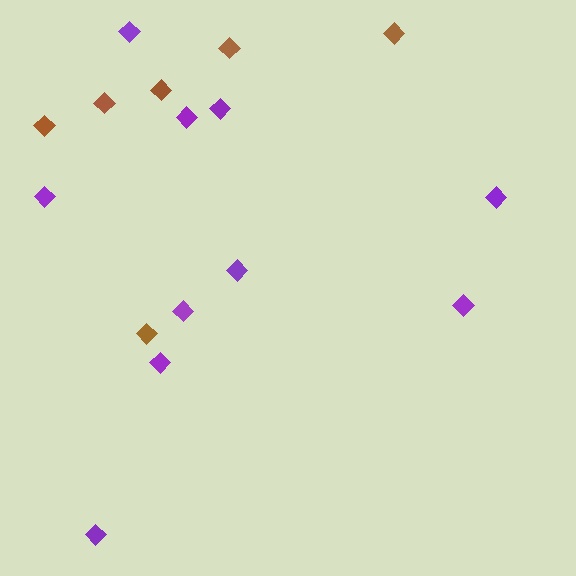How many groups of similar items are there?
There are 2 groups: one group of brown diamonds (6) and one group of purple diamonds (10).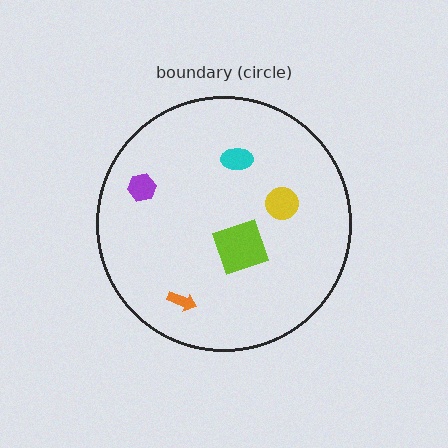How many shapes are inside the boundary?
5 inside, 0 outside.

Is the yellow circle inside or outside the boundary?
Inside.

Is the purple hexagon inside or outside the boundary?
Inside.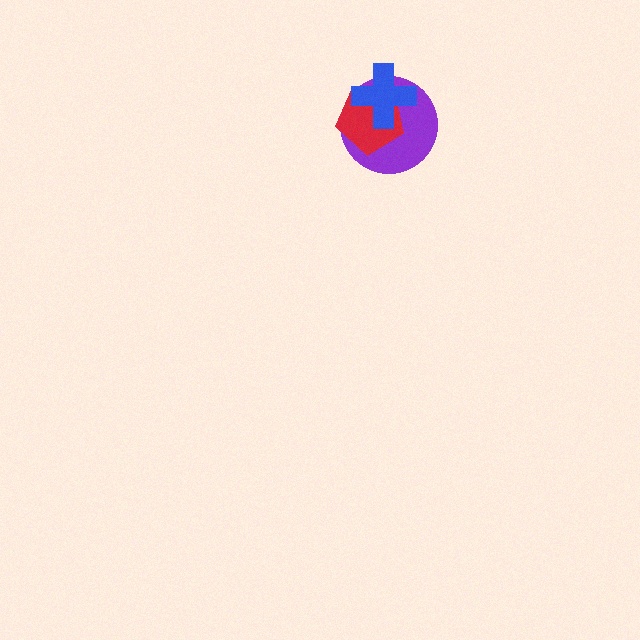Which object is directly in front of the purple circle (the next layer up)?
The red pentagon is directly in front of the purple circle.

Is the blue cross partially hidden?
No, no other shape covers it.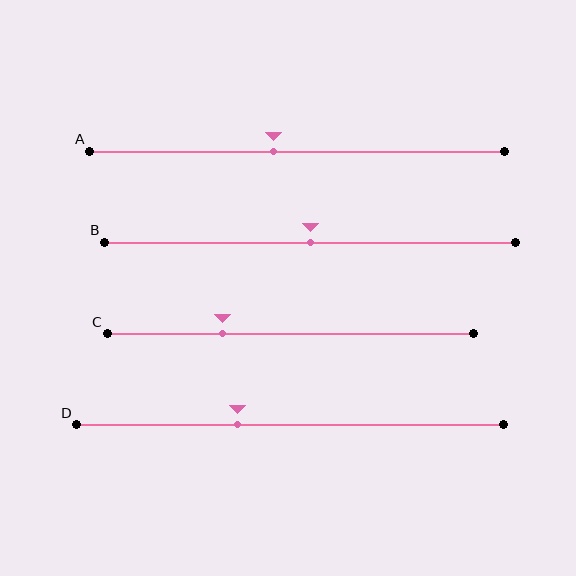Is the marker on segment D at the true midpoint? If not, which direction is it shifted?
No, the marker on segment D is shifted to the left by about 12% of the segment length.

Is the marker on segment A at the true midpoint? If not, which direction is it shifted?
No, the marker on segment A is shifted to the left by about 6% of the segment length.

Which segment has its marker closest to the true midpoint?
Segment B has its marker closest to the true midpoint.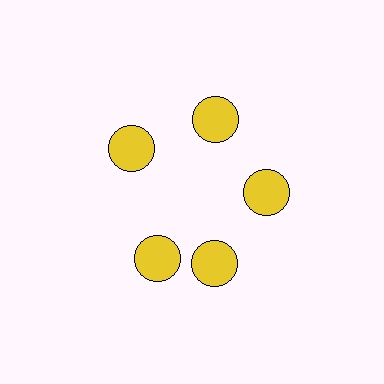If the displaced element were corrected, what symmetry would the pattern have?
It would have 5-fold rotational symmetry — the pattern would map onto itself every 72 degrees.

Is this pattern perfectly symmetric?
No. The 5 yellow circles are arranged in a ring, but one element near the 8 o'clock position is rotated out of alignment along the ring, breaking the 5-fold rotational symmetry.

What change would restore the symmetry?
The symmetry would be restored by rotating it back into even spacing with its neighbors so that all 5 circles sit at equal angles and equal distance from the center.